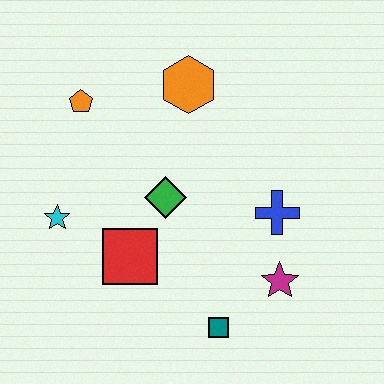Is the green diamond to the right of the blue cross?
No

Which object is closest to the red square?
The green diamond is closest to the red square.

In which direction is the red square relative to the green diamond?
The red square is below the green diamond.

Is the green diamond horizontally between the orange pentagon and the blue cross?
Yes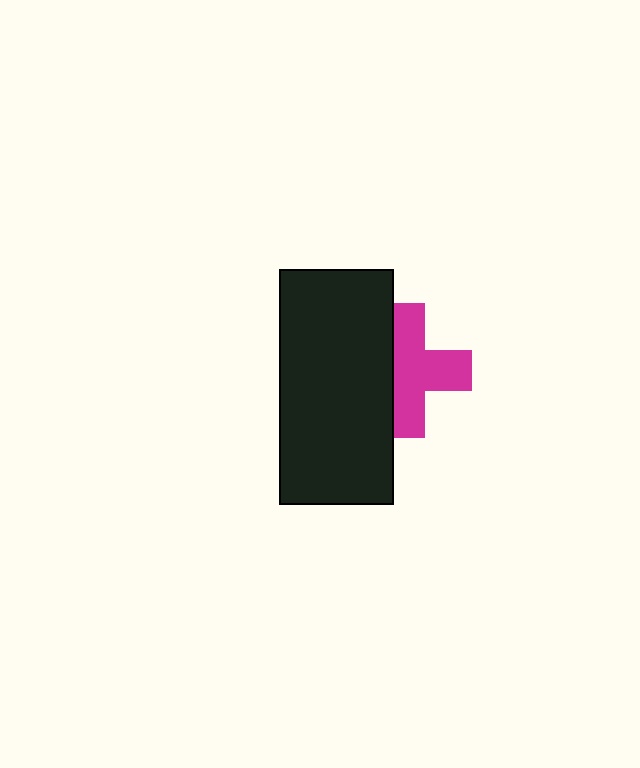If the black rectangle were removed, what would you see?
You would see the complete magenta cross.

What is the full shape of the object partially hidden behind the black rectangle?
The partially hidden object is a magenta cross.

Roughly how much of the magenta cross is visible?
Most of it is visible (roughly 66%).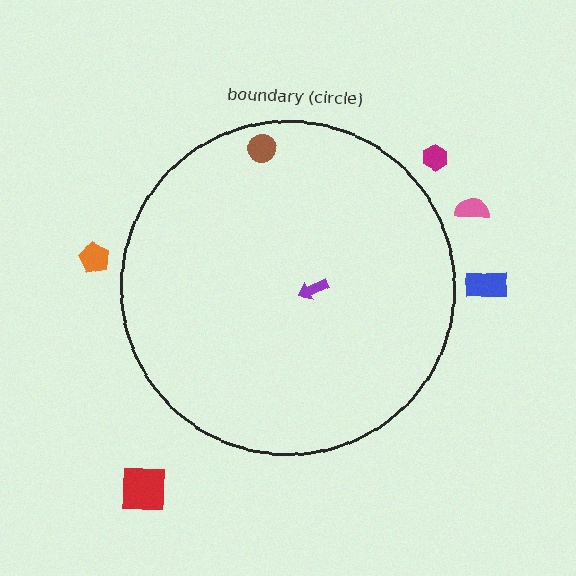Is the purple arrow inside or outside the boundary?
Inside.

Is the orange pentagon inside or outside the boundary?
Outside.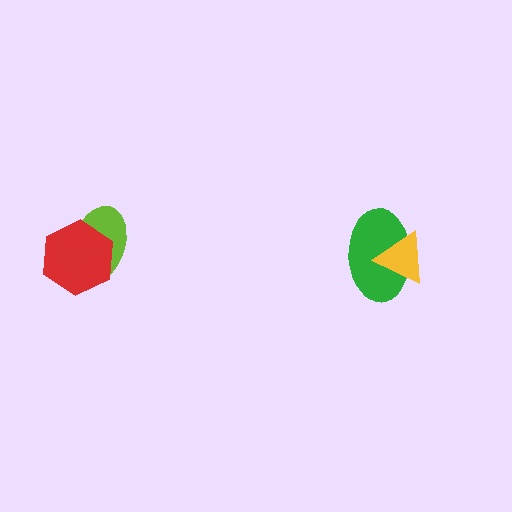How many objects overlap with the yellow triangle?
1 object overlaps with the yellow triangle.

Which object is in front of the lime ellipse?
The red hexagon is in front of the lime ellipse.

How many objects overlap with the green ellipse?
1 object overlaps with the green ellipse.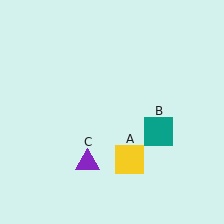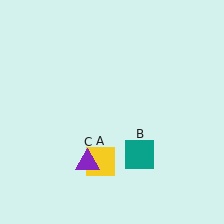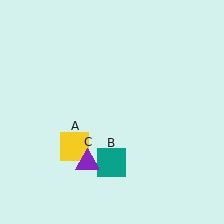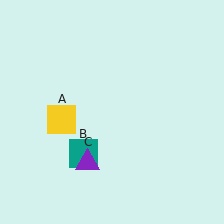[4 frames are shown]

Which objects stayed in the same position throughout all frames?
Purple triangle (object C) remained stationary.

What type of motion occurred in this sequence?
The yellow square (object A), teal square (object B) rotated clockwise around the center of the scene.